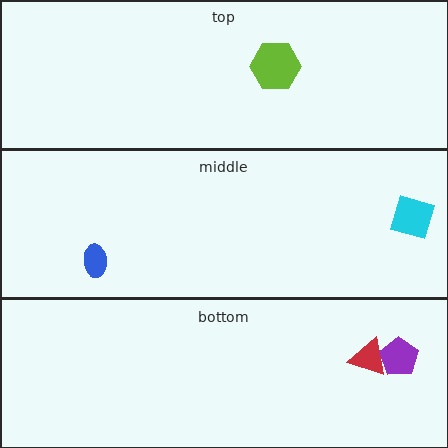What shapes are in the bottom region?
The red triangle, the purple pentagon.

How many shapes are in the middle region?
2.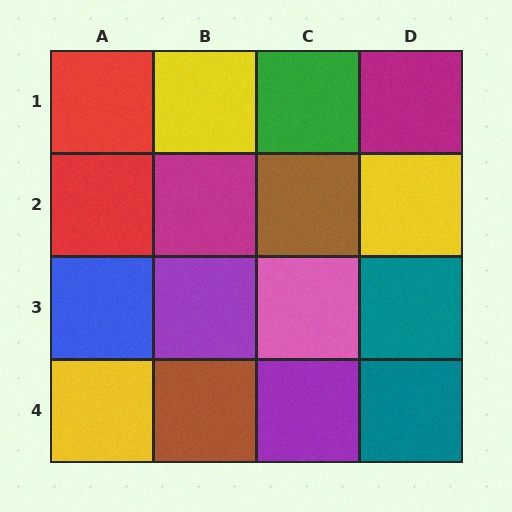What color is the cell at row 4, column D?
Teal.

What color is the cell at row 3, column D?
Teal.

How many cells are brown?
2 cells are brown.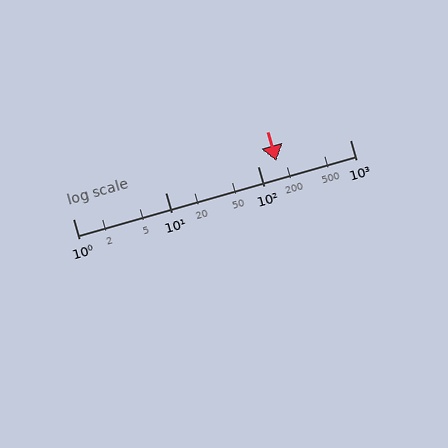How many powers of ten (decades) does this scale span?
The scale spans 3 decades, from 1 to 1000.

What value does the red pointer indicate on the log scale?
The pointer indicates approximately 160.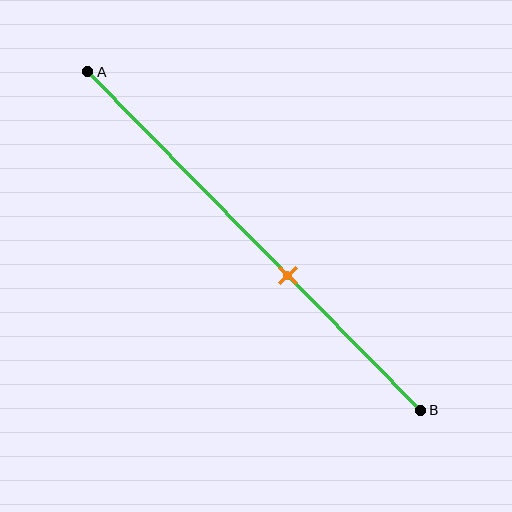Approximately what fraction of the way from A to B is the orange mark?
The orange mark is approximately 60% of the way from A to B.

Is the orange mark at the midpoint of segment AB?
No, the mark is at about 60% from A, not at the 50% midpoint.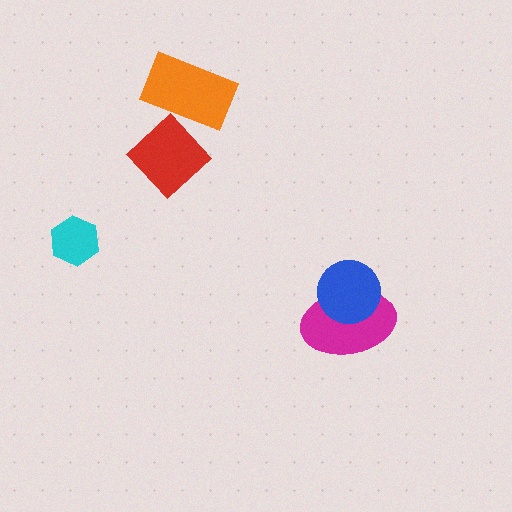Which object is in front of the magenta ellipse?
The blue circle is in front of the magenta ellipse.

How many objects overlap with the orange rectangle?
0 objects overlap with the orange rectangle.